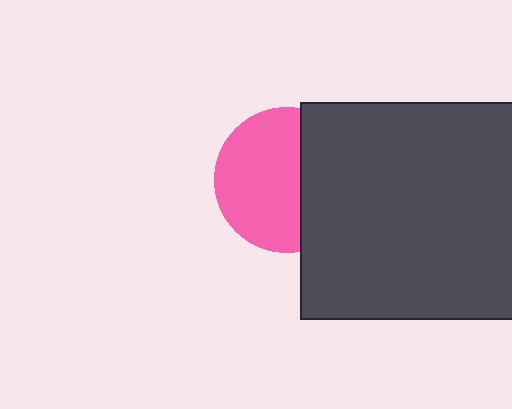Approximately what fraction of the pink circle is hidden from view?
Roughly 39% of the pink circle is hidden behind the dark gray square.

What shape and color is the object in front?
The object in front is a dark gray square.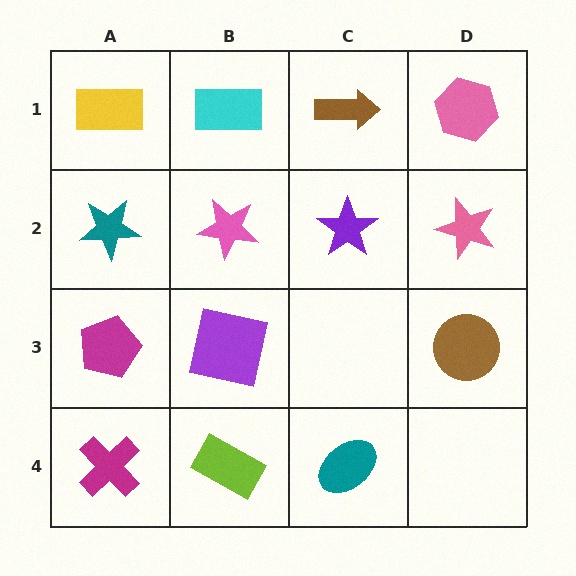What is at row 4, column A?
A magenta cross.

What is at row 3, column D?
A brown circle.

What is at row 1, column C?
A brown arrow.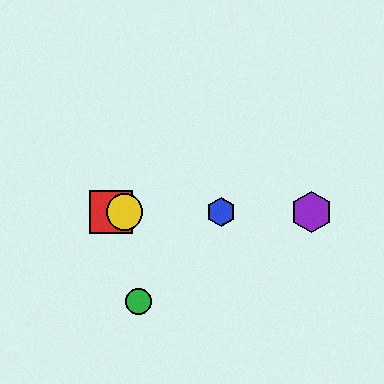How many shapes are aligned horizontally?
4 shapes (the red square, the blue hexagon, the yellow circle, the purple hexagon) are aligned horizontally.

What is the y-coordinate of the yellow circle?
The yellow circle is at y≈212.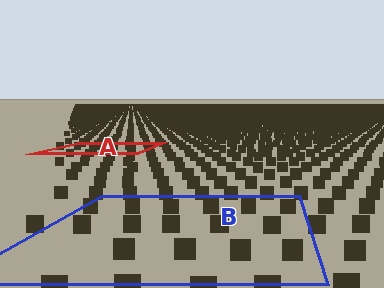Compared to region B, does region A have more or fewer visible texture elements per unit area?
Region A has more texture elements per unit area — they are packed more densely because it is farther away.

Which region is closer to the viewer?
Region B is closer. The texture elements there are larger and more spread out.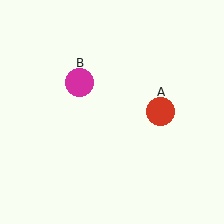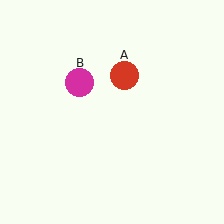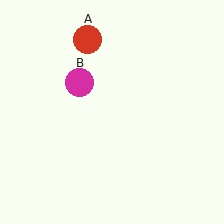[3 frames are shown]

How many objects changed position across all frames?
1 object changed position: red circle (object A).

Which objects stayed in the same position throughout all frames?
Magenta circle (object B) remained stationary.